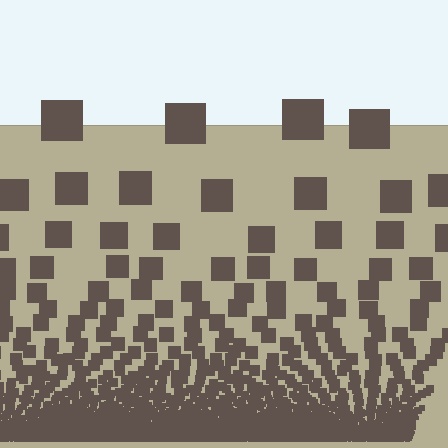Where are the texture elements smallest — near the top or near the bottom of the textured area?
Near the bottom.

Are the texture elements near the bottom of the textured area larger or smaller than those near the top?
Smaller. The gradient is inverted — elements near the bottom are smaller and denser.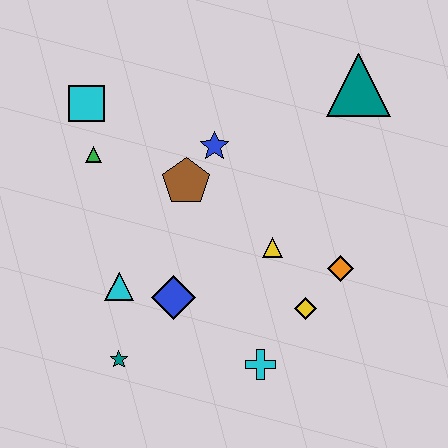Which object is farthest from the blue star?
The teal star is farthest from the blue star.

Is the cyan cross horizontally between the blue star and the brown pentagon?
No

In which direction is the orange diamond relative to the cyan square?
The orange diamond is to the right of the cyan square.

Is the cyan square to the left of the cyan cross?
Yes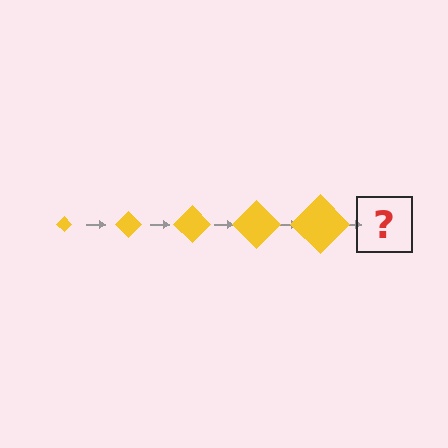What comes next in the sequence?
The next element should be a yellow diamond, larger than the previous one.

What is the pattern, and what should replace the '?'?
The pattern is that the diamond gets progressively larger each step. The '?' should be a yellow diamond, larger than the previous one.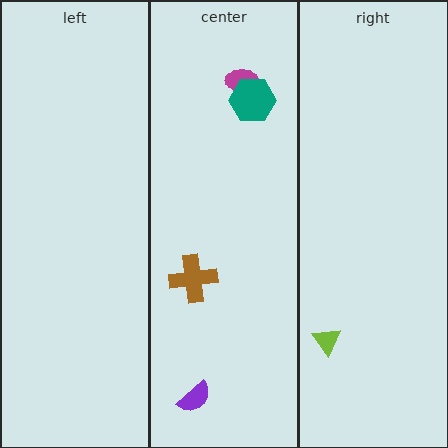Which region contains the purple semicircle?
The center region.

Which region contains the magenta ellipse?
The center region.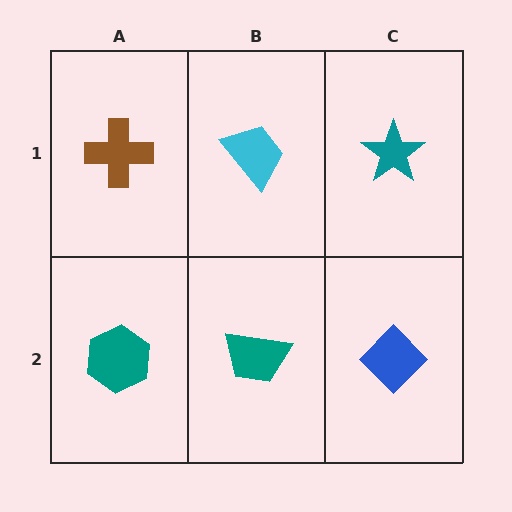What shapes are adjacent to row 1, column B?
A teal trapezoid (row 2, column B), a brown cross (row 1, column A), a teal star (row 1, column C).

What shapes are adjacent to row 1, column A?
A teal hexagon (row 2, column A), a cyan trapezoid (row 1, column B).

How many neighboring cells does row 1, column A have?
2.